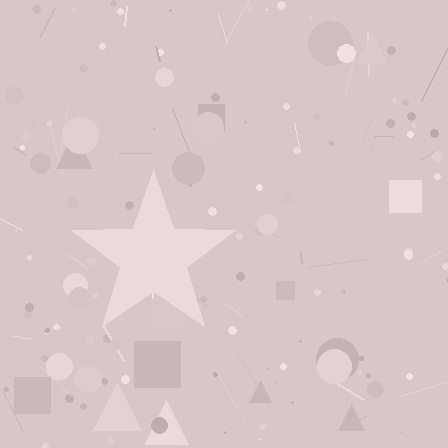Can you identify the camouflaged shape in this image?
The camouflaged shape is a star.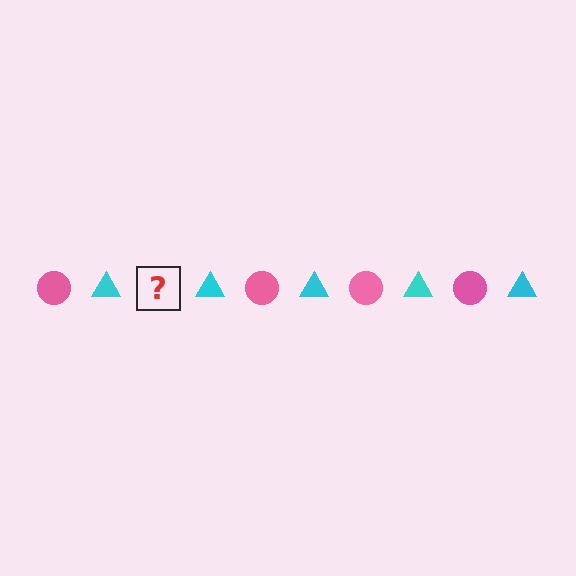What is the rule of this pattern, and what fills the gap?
The rule is that the pattern alternates between pink circle and cyan triangle. The gap should be filled with a pink circle.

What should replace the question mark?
The question mark should be replaced with a pink circle.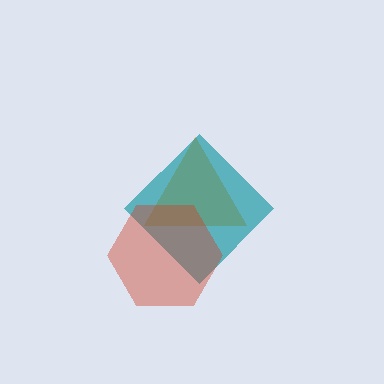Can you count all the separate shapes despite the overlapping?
Yes, there are 3 separate shapes.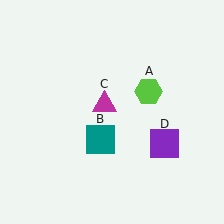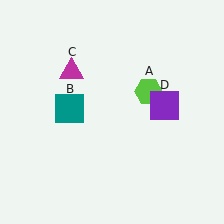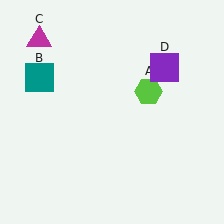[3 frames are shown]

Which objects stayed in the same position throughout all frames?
Lime hexagon (object A) remained stationary.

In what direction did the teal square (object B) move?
The teal square (object B) moved up and to the left.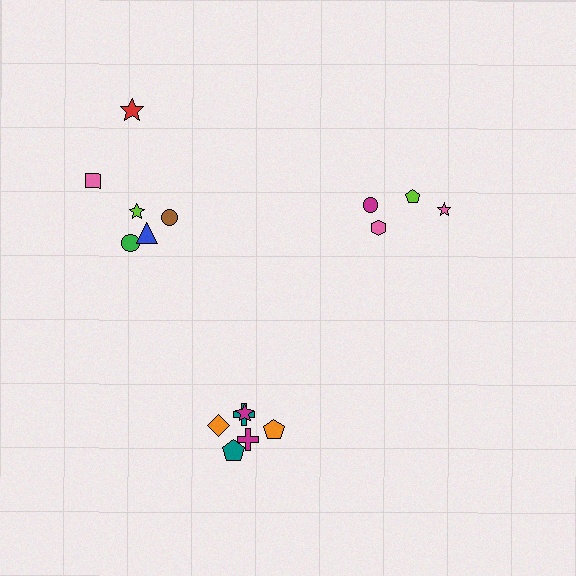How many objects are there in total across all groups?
There are 16 objects.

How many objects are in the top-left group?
There are 6 objects.